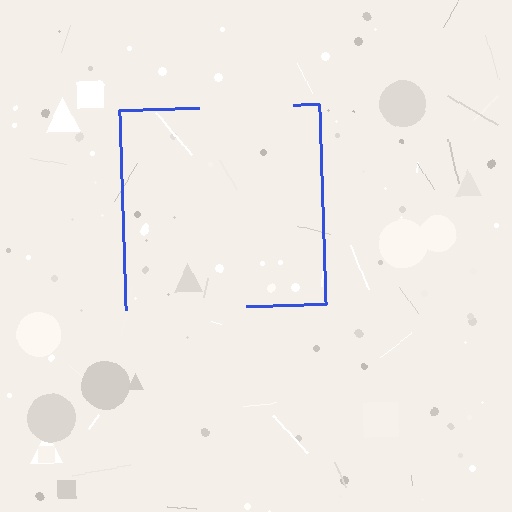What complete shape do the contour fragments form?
The contour fragments form a square.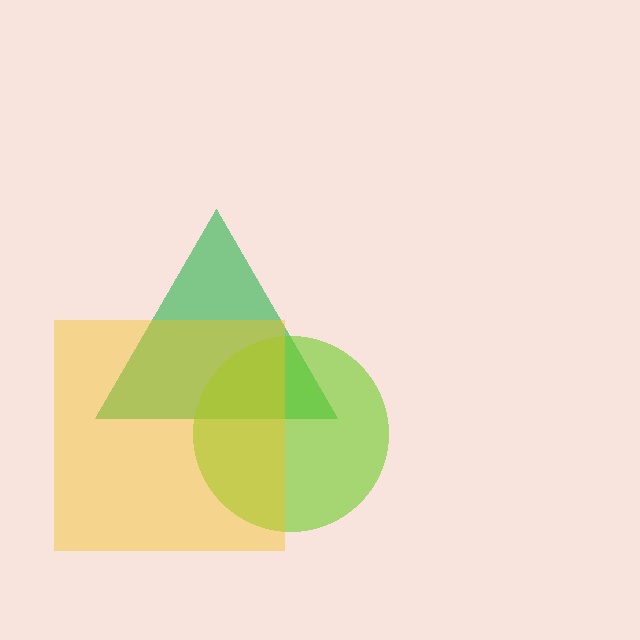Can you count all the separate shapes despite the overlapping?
Yes, there are 3 separate shapes.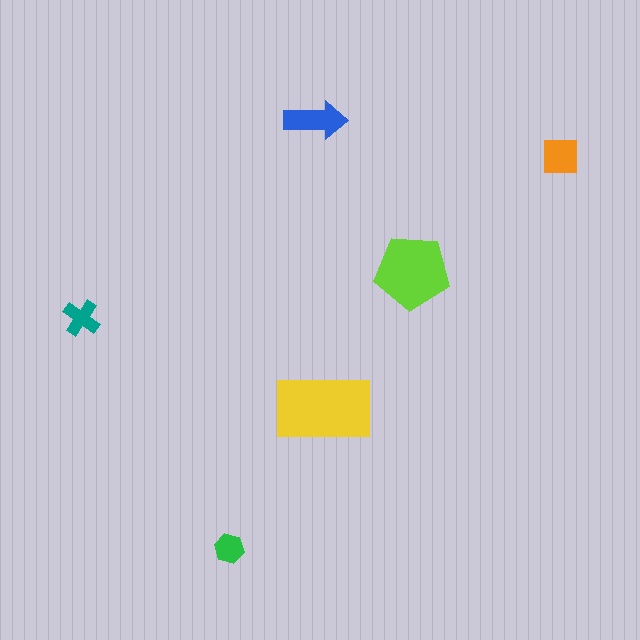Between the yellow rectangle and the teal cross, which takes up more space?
The yellow rectangle.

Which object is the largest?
The yellow rectangle.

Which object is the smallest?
The green hexagon.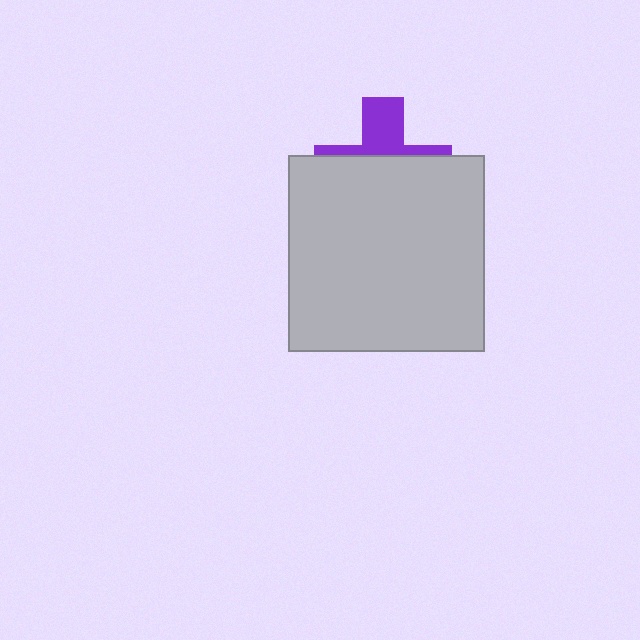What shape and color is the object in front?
The object in front is a light gray rectangle.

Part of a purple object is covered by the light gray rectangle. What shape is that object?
It is a cross.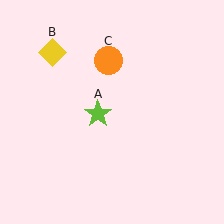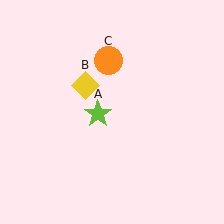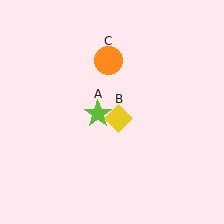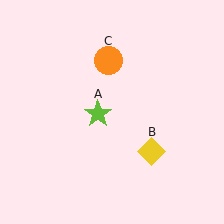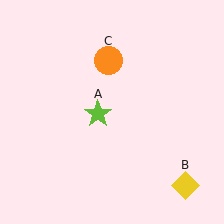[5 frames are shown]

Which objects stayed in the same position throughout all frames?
Lime star (object A) and orange circle (object C) remained stationary.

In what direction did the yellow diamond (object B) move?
The yellow diamond (object B) moved down and to the right.